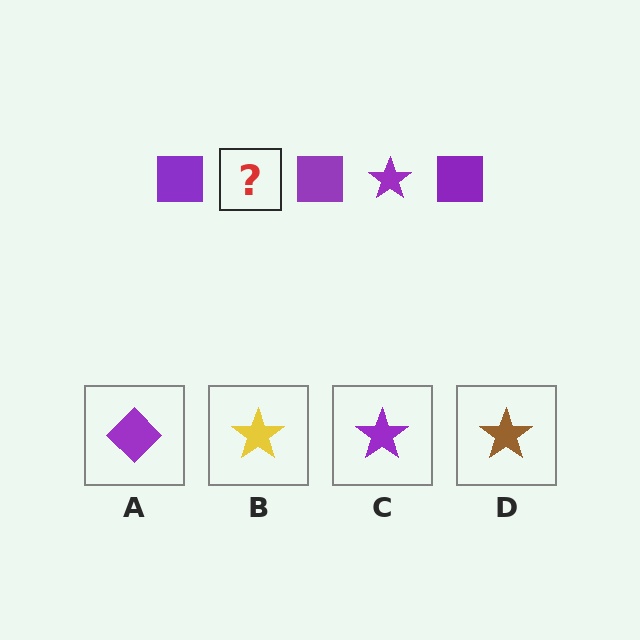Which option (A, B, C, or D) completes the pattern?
C.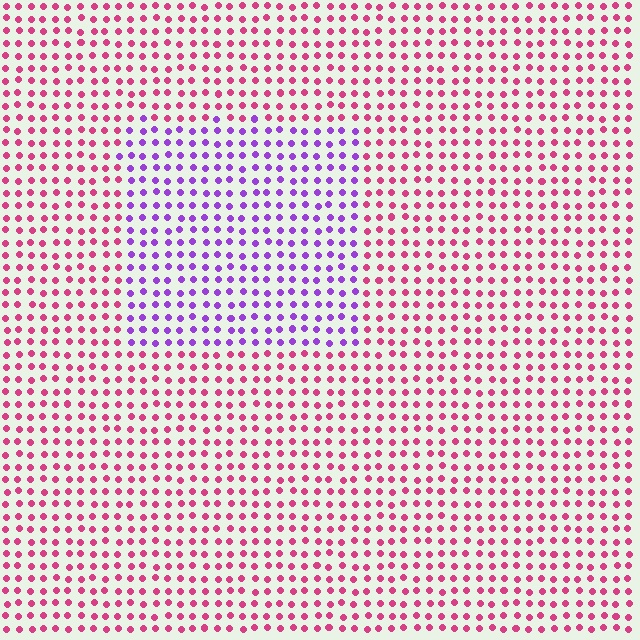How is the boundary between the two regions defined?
The boundary is defined purely by a slight shift in hue (about 56 degrees). Spacing, size, and orientation are identical on both sides.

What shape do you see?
I see a rectangle.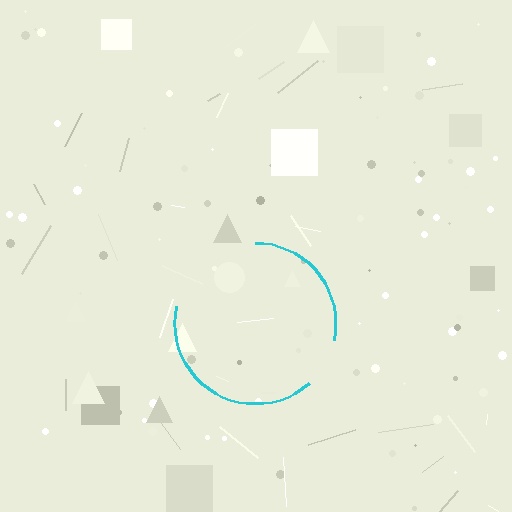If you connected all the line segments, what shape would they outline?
They would outline a circle.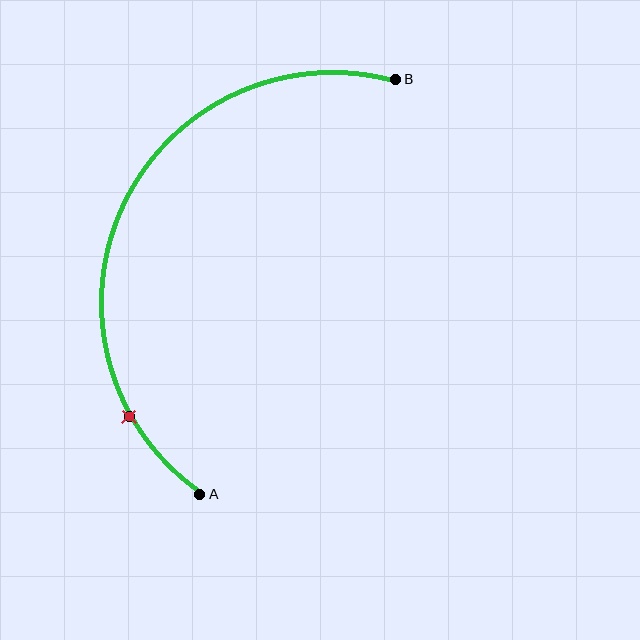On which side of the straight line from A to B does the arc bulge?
The arc bulges to the left of the straight line connecting A and B.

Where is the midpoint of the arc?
The arc midpoint is the point on the curve farthest from the straight line joining A and B. It sits to the left of that line.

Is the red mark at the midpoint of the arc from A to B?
No. The red mark lies on the arc but is closer to endpoint A. The arc midpoint would be at the point on the curve equidistant along the arc from both A and B.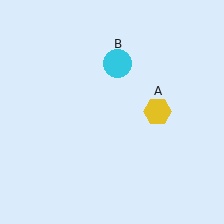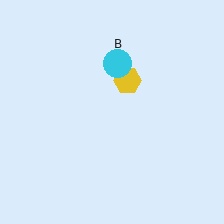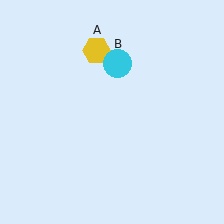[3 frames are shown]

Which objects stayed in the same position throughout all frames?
Cyan circle (object B) remained stationary.